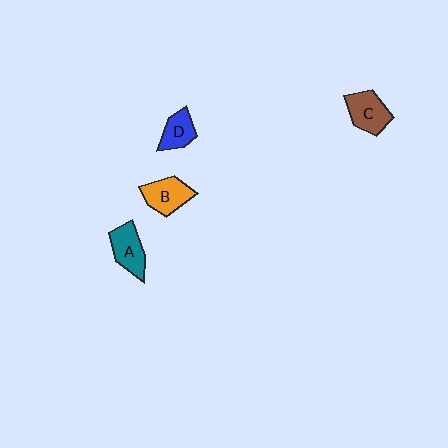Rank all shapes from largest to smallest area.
From largest to smallest: C (brown), A (teal), B (orange), D (blue).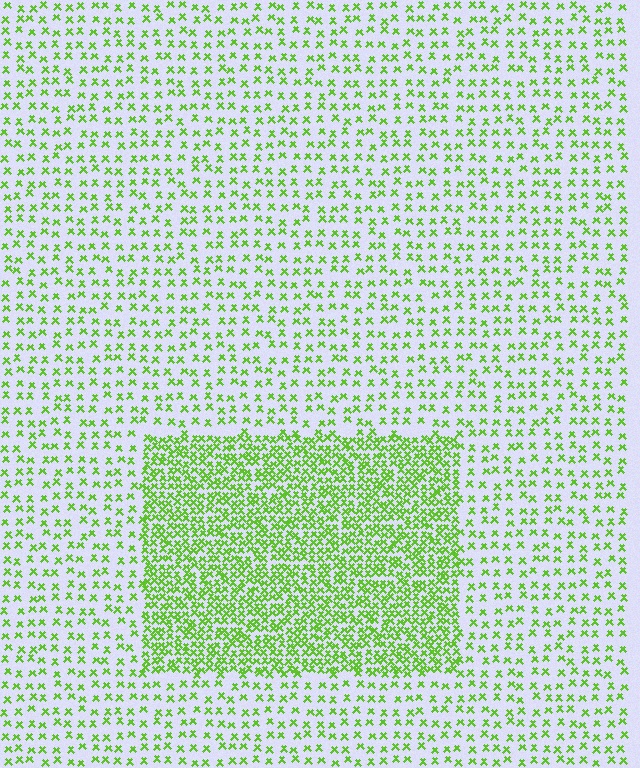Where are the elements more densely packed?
The elements are more densely packed inside the rectangle boundary.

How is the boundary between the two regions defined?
The boundary is defined by a change in element density (approximately 2.5x ratio). All elements are the same color, size, and shape.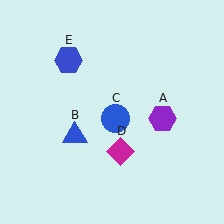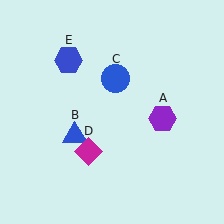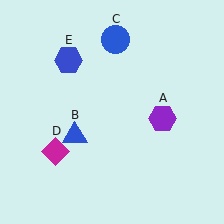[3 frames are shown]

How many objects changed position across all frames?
2 objects changed position: blue circle (object C), magenta diamond (object D).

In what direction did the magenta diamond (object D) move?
The magenta diamond (object D) moved left.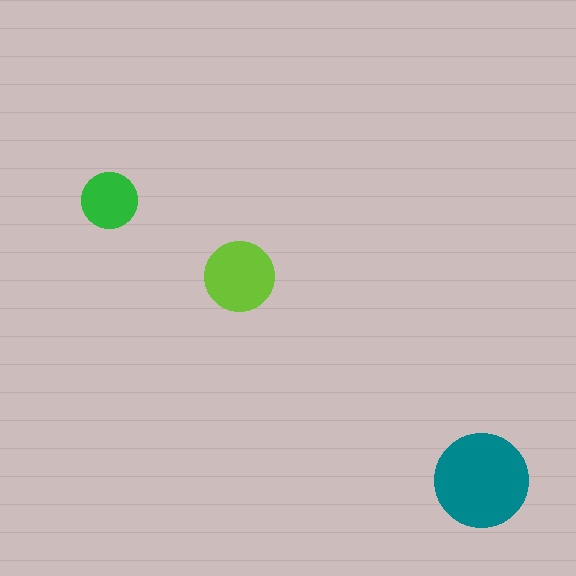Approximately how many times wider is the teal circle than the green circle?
About 1.5 times wider.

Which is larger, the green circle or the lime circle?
The lime one.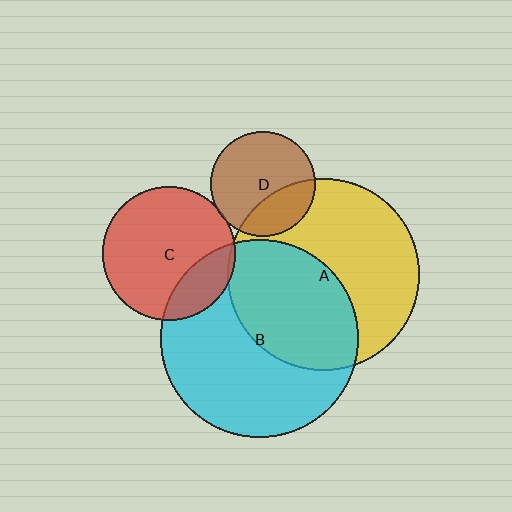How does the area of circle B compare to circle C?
Approximately 2.2 times.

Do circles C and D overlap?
Yes.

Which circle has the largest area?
Circle B (cyan).